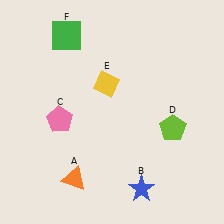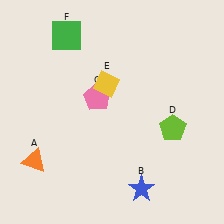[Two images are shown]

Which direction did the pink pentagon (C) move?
The pink pentagon (C) moved right.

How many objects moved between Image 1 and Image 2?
2 objects moved between the two images.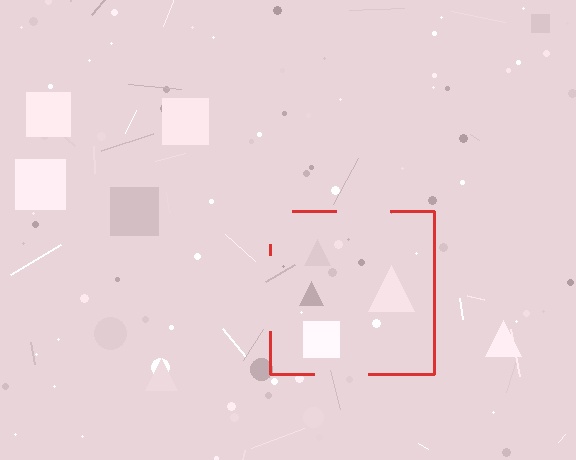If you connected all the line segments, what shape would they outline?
They would outline a square.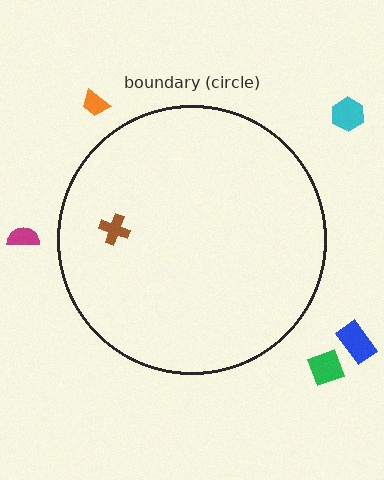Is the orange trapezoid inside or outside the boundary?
Outside.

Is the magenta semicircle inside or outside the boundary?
Outside.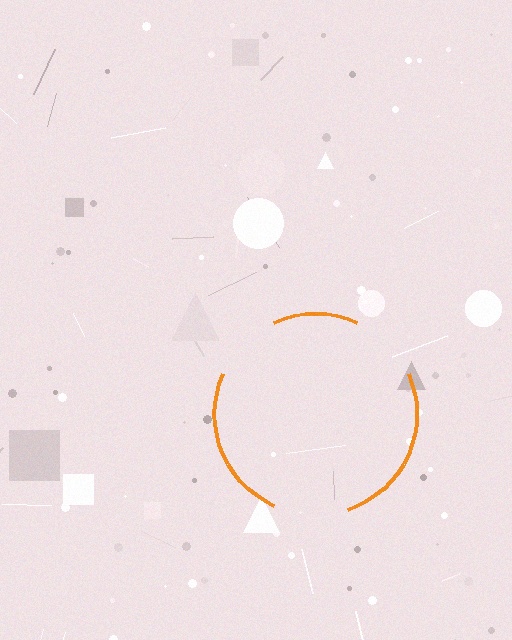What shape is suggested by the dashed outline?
The dashed outline suggests a circle.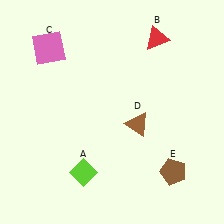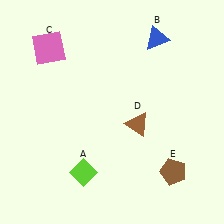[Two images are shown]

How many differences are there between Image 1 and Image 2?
There is 1 difference between the two images.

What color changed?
The triangle (B) changed from red in Image 1 to blue in Image 2.